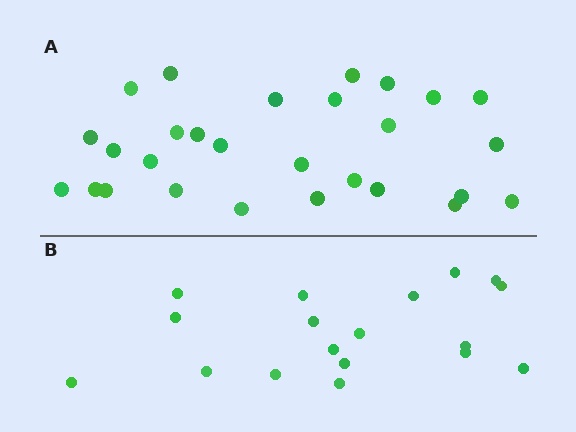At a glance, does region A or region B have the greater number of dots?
Region A (the top region) has more dots.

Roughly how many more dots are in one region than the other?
Region A has roughly 10 or so more dots than region B.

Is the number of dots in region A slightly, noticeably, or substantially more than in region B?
Region A has substantially more. The ratio is roughly 1.6 to 1.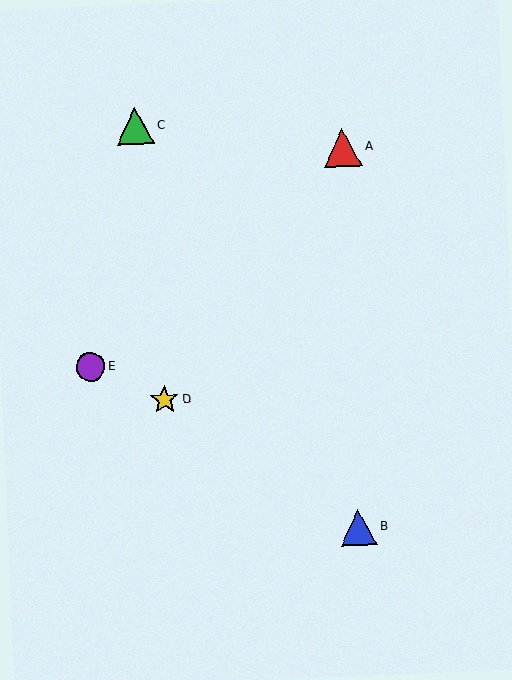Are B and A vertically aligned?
Yes, both are at x≈359.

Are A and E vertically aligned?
No, A is at x≈343 and E is at x≈90.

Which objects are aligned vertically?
Objects A, B are aligned vertically.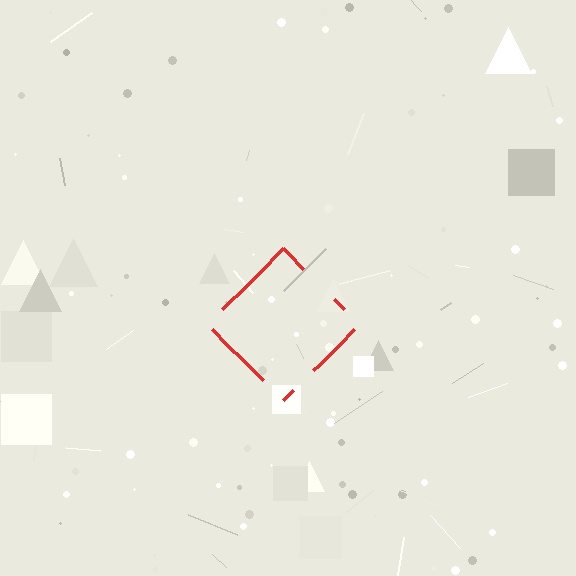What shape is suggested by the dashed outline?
The dashed outline suggests a diamond.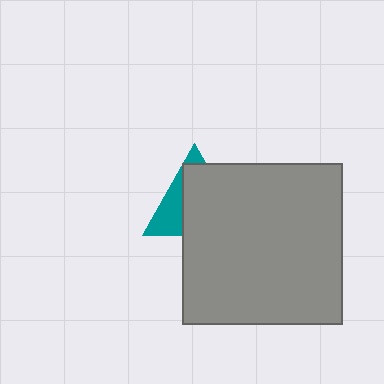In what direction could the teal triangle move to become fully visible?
The teal triangle could move toward the upper-left. That would shift it out from behind the gray square entirely.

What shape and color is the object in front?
The object in front is a gray square.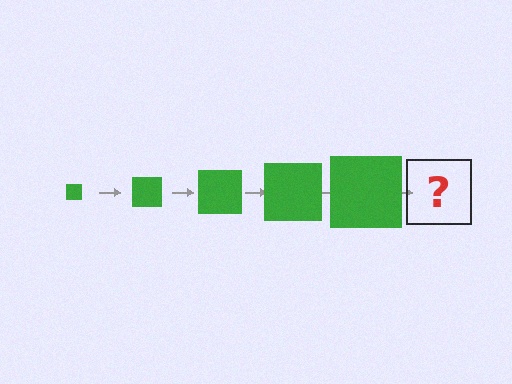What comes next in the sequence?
The next element should be a green square, larger than the previous one.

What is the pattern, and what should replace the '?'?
The pattern is that the square gets progressively larger each step. The '?' should be a green square, larger than the previous one.